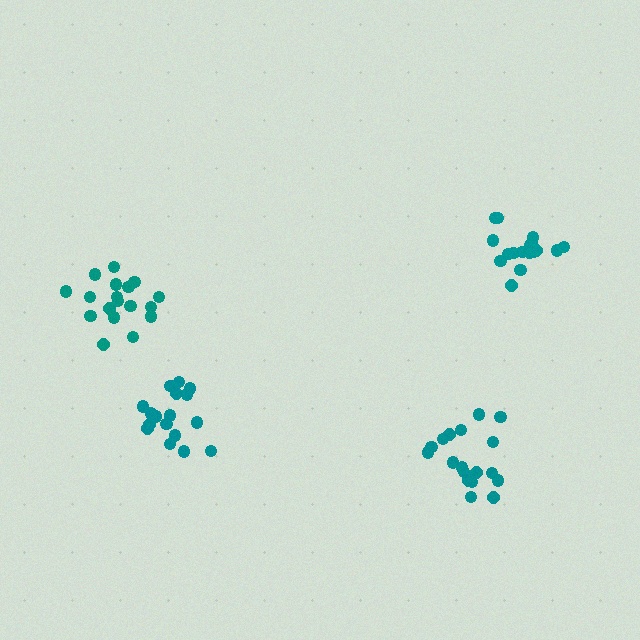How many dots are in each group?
Group 1: 18 dots, Group 2: 18 dots, Group 3: 17 dots, Group 4: 17 dots (70 total).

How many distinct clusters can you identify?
There are 4 distinct clusters.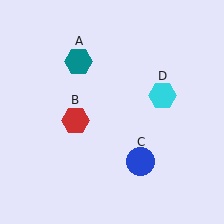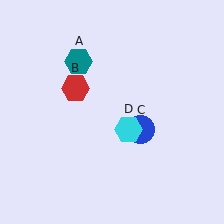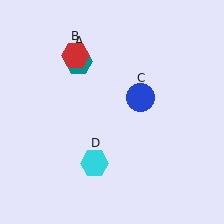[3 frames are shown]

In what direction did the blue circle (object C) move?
The blue circle (object C) moved up.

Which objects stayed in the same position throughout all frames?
Teal hexagon (object A) remained stationary.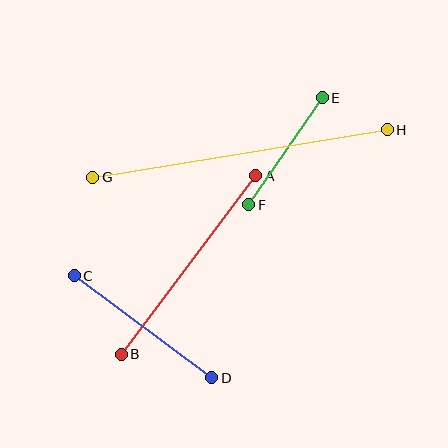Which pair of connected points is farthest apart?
Points G and H are farthest apart.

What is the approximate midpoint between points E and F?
The midpoint is at approximately (286, 151) pixels.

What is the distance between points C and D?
The distance is approximately 171 pixels.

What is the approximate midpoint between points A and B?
The midpoint is at approximately (188, 265) pixels.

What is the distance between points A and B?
The distance is approximately 224 pixels.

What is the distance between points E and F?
The distance is approximately 130 pixels.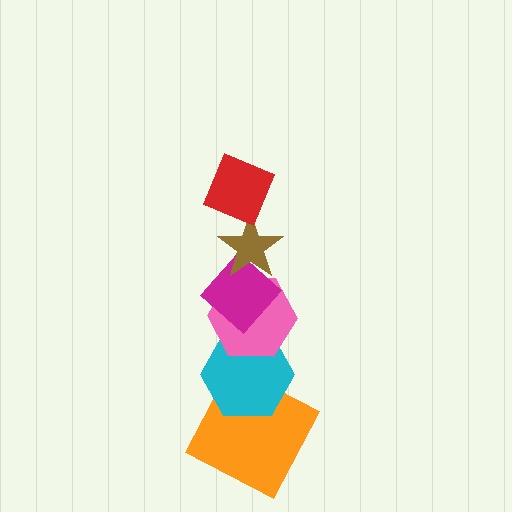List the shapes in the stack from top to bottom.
From top to bottom: the red diamond, the brown star, the magenta diamond, the pink hexagon, the cyan hexagon, the orange square.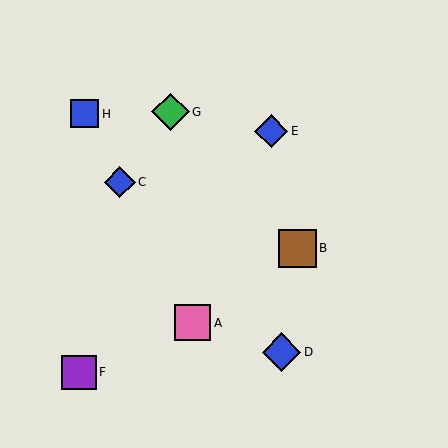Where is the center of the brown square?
The center of the brown square is at (297, 248).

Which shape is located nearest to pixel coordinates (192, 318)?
The pink square (labeled A) at (193, 323) is nearest to that location.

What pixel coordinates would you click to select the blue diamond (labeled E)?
Click at (271, 131) to select the blue diamond E.